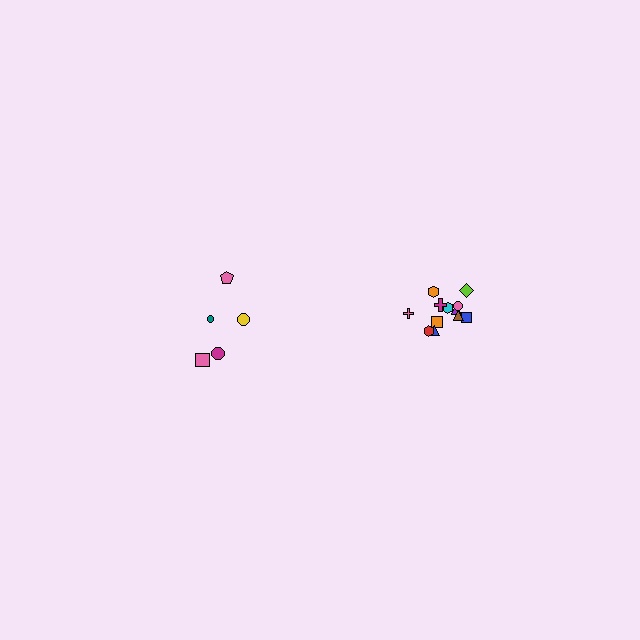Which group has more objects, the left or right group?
The right group.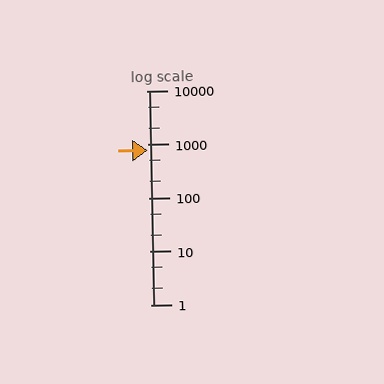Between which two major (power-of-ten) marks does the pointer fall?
The pointer is between 100 and 1000.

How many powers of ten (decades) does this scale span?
The scale spans 4 decades, from 1 to 10000.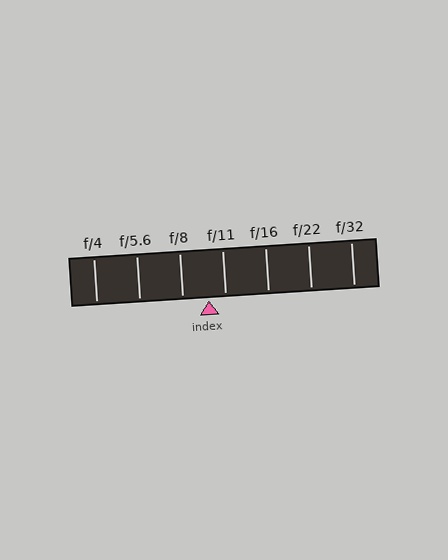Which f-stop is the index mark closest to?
The index mark is closest to f/11.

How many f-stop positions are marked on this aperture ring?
There are 7 f-stop positions marked.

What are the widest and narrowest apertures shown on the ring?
The widest aperture shown is f/4 and the narrowest is f/32.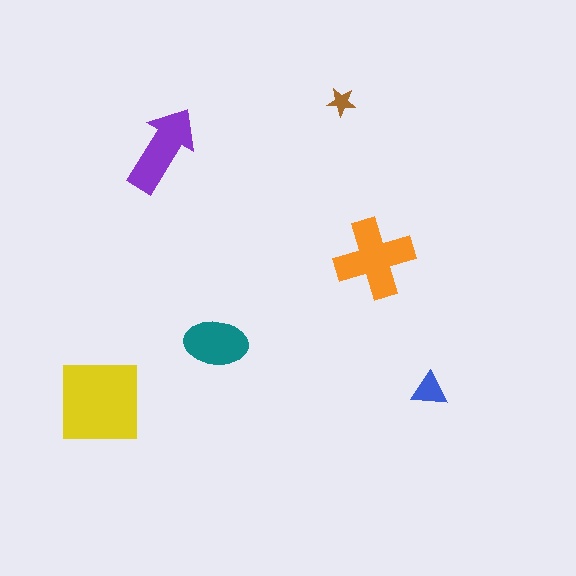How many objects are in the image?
There are 6 objects in the image.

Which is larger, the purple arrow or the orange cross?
The orange cross.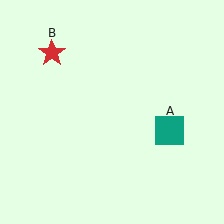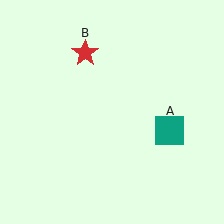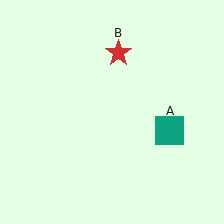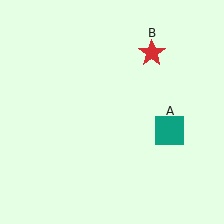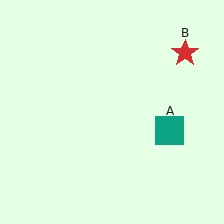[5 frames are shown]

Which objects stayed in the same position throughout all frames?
Teal square (object A) remained stationary.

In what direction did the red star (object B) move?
The red star (object B) moved right.